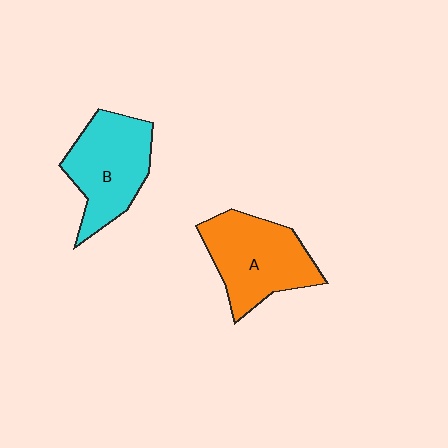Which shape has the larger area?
Shape A (orange).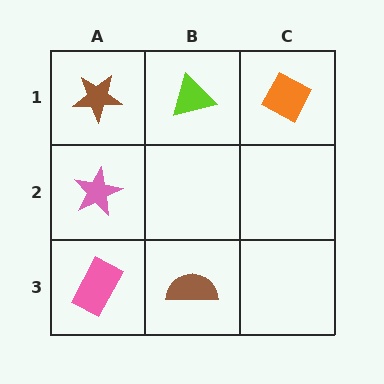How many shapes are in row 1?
3 shapes.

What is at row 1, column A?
A brown star.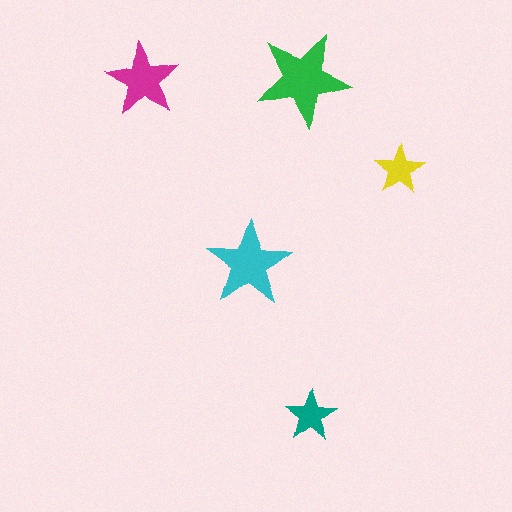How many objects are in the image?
There are 5 objects in the image.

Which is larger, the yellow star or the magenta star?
The magenta one.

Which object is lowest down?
The teal star is bottommost.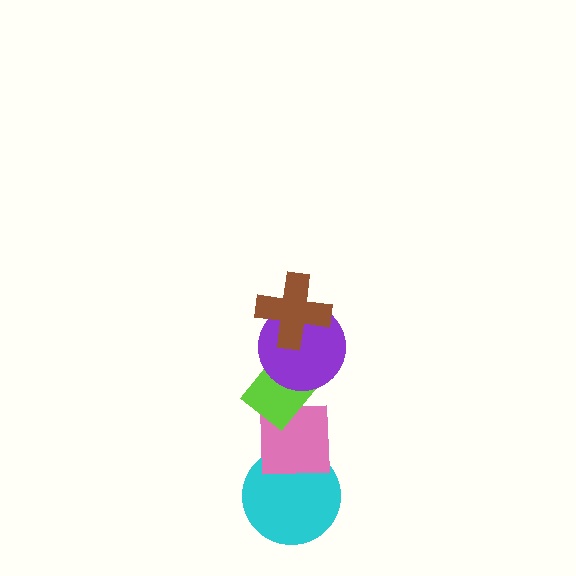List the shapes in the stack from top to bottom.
From top to bottom: the brown cross, the purple circle, the lime rectangle, the pink square, the cyan circle.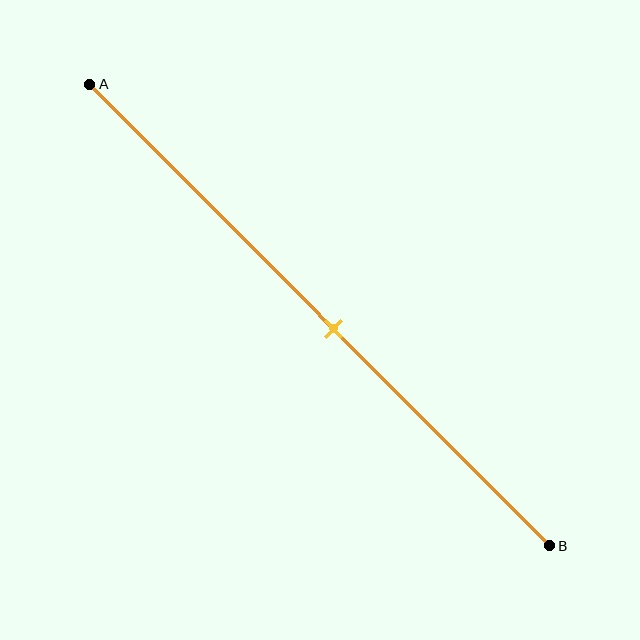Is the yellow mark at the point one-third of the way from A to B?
No, the mark is at about 55% from A, not at the 33% one-third point.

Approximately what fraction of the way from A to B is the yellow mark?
The yellow mark is approximately 55% of the way from A to B.